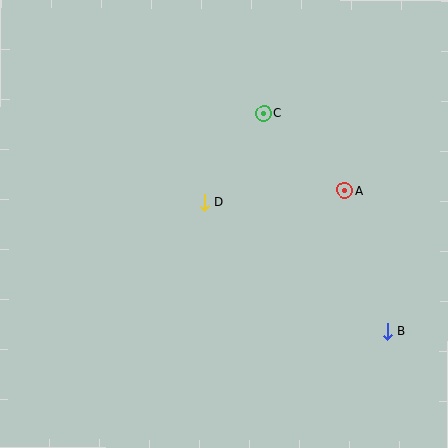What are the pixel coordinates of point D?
Point D is at (205, 202).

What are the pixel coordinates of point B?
Point B is at (387, 331).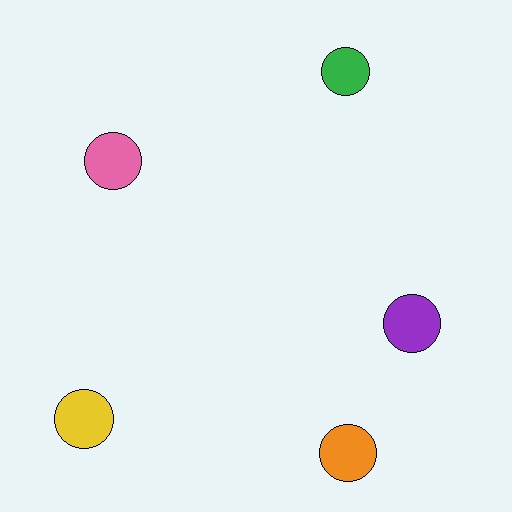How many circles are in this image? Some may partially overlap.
There are 5 circles.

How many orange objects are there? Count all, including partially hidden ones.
There is 1 orange object.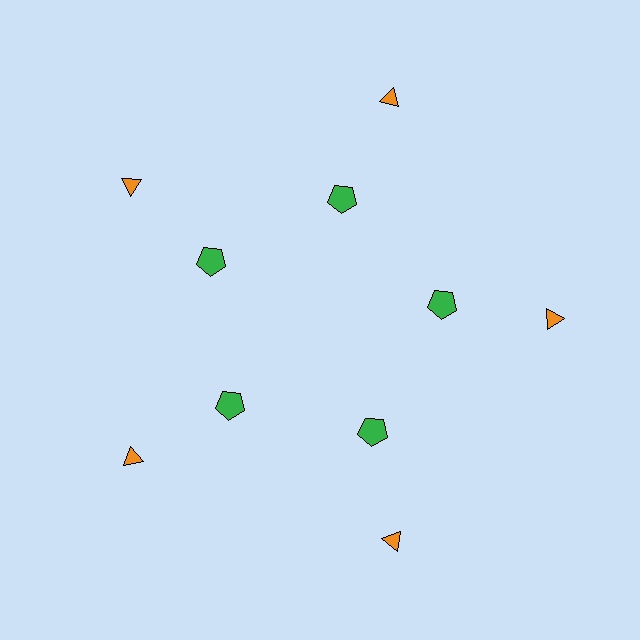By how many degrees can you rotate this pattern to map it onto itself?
The pattern maps onto itself every 72 degrees of rotation.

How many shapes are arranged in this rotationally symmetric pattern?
There are 10 shapes, arranged in 5 groups of 2.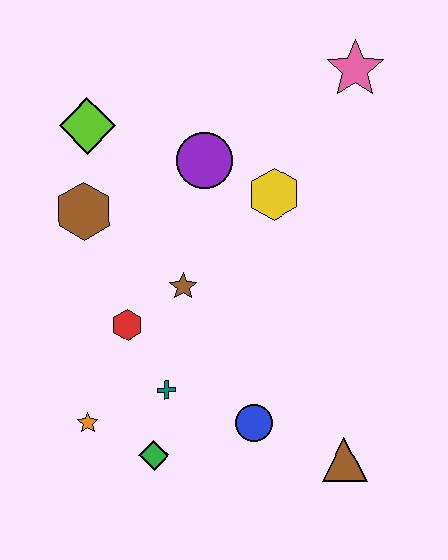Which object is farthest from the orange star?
The pink star is farthest from the orange star.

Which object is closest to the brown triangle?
The blue circle is closest to the brown triangle.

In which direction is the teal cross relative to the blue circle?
The teal cross is to the left of the blue circle.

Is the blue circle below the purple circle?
Yes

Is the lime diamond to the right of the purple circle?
No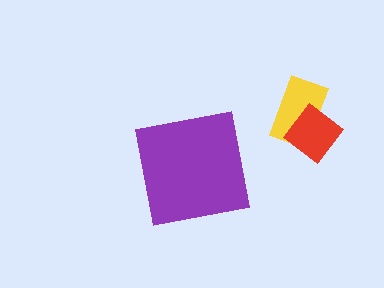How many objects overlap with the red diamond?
1 object overlaps with the red diamond.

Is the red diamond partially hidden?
No, no other shape covers it.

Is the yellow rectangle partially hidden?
Yes, it is partially covered by another shape.